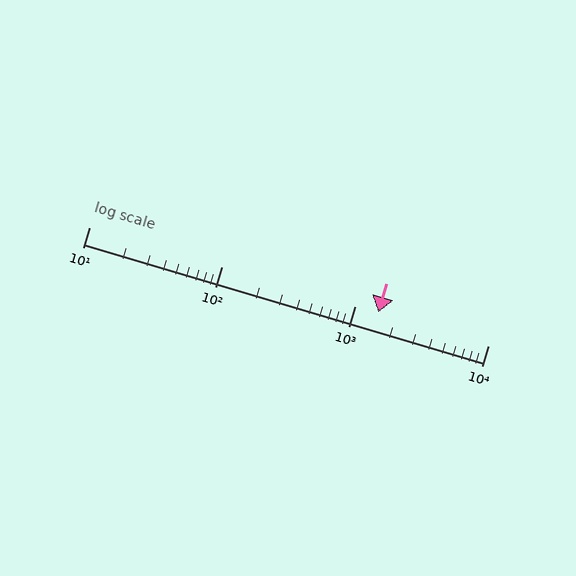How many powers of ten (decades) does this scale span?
The scale spans 3 decades, from 10 to 10000.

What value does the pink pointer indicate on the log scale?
The pointer indicates approximately 1500.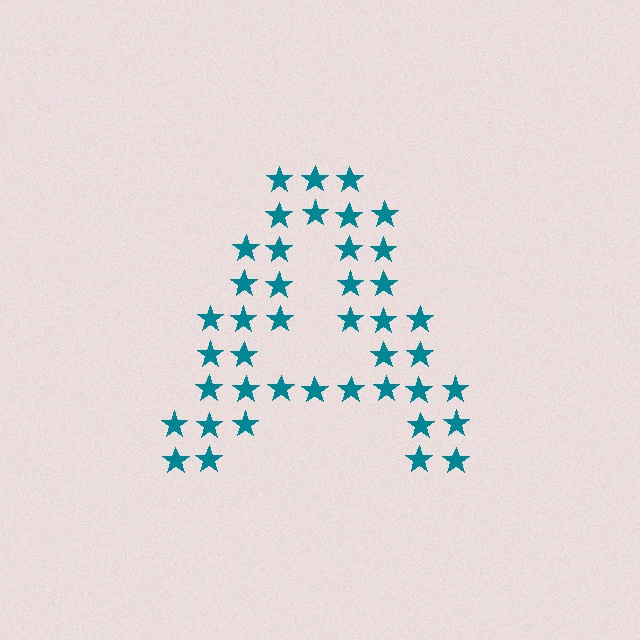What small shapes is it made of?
It is made of small stars.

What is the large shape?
The large shape is the letter A.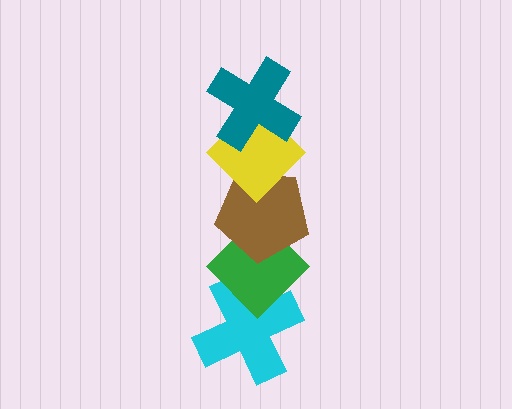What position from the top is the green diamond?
The green diamond is 4th from the top.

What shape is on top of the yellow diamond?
The teal cross is on top of the yellow diamond.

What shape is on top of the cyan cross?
The green diamond is on top of the cyan cross.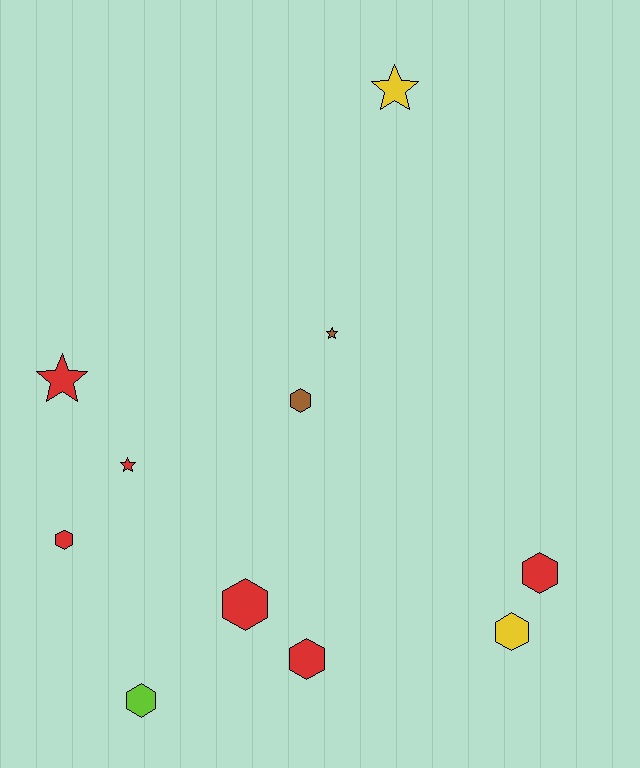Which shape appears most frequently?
Hexagon, with 7 objects.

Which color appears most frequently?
Red, with 6 objects.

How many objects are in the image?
There are 11 objects.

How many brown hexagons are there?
There is 1 brown hexagon.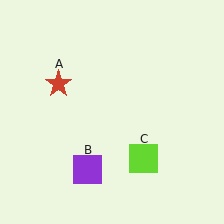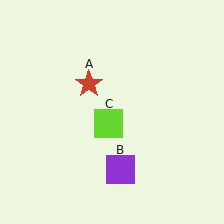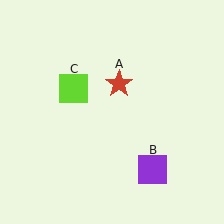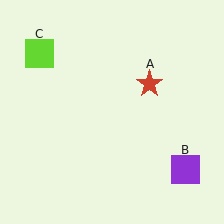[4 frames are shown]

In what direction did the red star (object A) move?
The red star (object A) moved right.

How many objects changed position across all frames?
3 objects changed position: red star (object A), purple square (object B), lime square (object C).